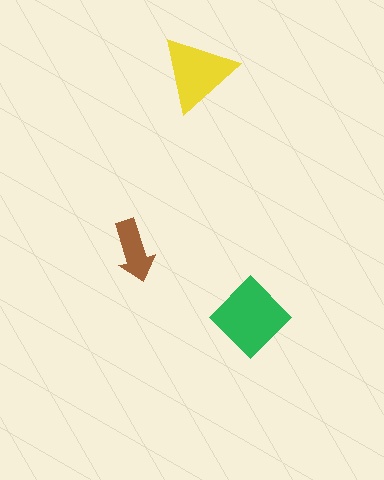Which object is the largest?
The green diamond.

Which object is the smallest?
The brown arrow.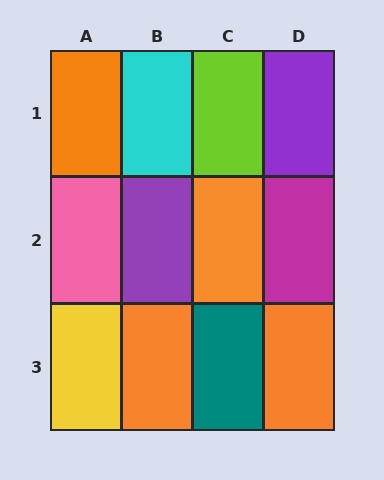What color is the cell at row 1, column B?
Cyan.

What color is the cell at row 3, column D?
Orange.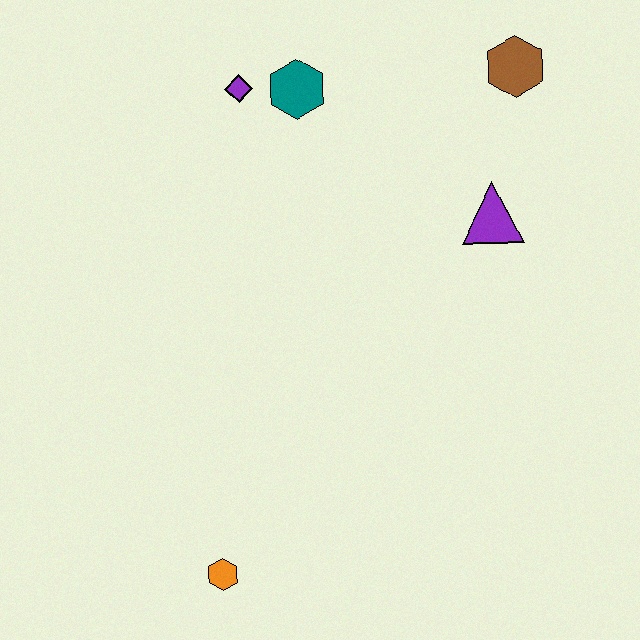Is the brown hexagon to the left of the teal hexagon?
No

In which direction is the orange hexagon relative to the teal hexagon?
The orange hexagon is below the teal hexagon.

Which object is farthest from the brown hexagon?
The orange hexagon is farthest from the brown hexagon.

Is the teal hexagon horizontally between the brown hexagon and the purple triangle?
No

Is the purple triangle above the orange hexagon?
Yes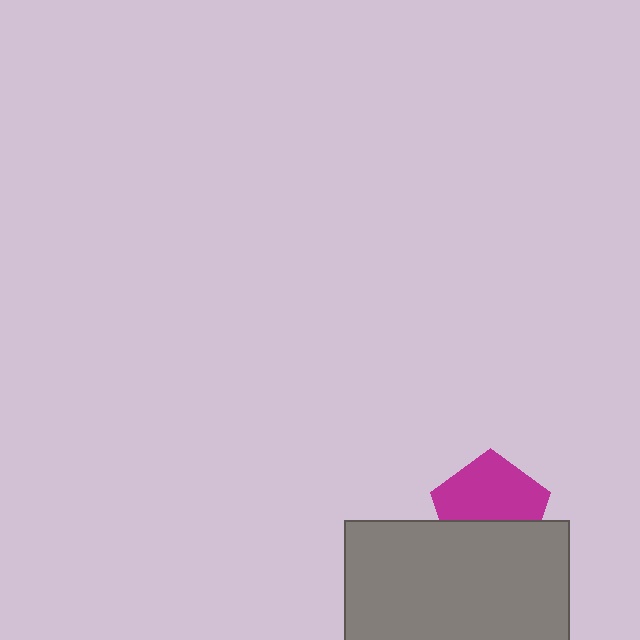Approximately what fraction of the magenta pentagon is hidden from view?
Roughly 41% of the magenta pentagon is hidden behind the gray rectangle.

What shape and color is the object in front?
The object in front is a gray rectangle.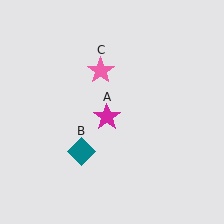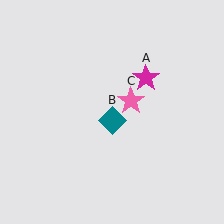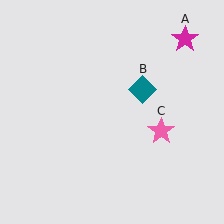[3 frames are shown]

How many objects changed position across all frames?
3 objects changed position: magenta star (object A), teal diamond (object B), pink star (object C).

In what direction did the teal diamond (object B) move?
The teal diamond (object B) moved up and to the right.